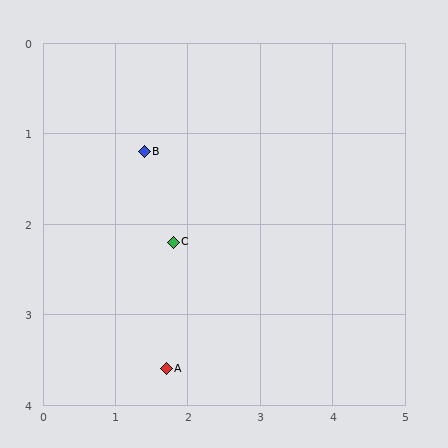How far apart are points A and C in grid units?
Points A and C are about 1.4 grid units apart.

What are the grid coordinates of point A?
Point A is at approximately (1.7, 3.6).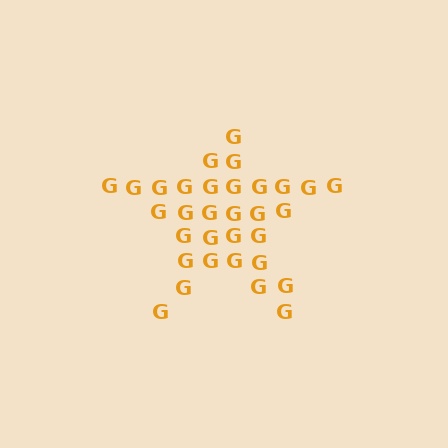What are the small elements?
The small elements are letter G's.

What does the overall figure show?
The overall figure shows a star.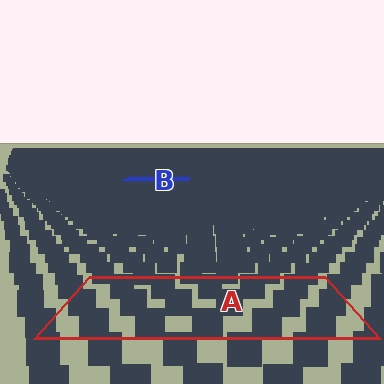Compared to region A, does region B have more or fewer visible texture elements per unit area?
Region B has more texture elements per unit area — they are packed more densely because it is farther away.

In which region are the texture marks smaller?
The texture marks are smaller in region B, because it is farther away.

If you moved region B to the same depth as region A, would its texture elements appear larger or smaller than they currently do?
They would appear larger. At a closer depth, the same texture elements are projected at a bigger on-screen size.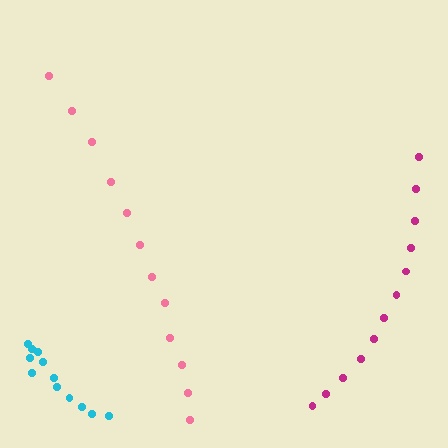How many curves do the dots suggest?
There are 3 distinct paths.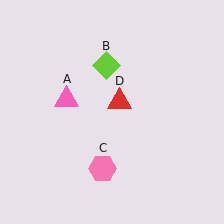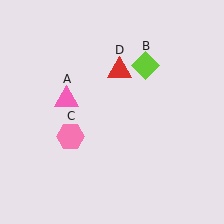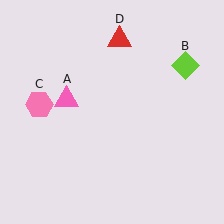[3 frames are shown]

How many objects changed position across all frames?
3 objects changed position: lime diamond (object B), pink hexagon (object C), red triangle (object D).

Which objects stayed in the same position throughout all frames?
Pink triangle (object A) remained stationary.